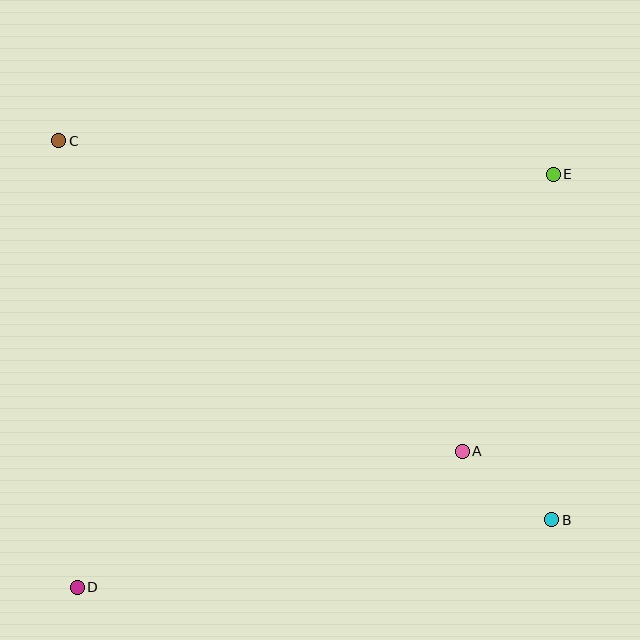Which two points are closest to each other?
Points A and B are closest to each other.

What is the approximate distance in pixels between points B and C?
The distance between B and C is approximately 622 pixels.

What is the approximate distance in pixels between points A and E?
The distance between A and E is approximately 292 pixels.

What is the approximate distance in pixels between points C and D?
The distance between C and D is approximately 447 pixels.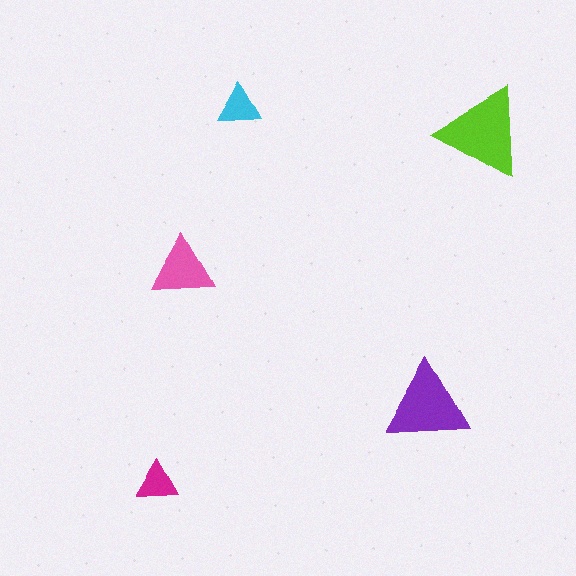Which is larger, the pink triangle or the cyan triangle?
The pink one.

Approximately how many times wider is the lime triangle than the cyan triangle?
About 2 times wider.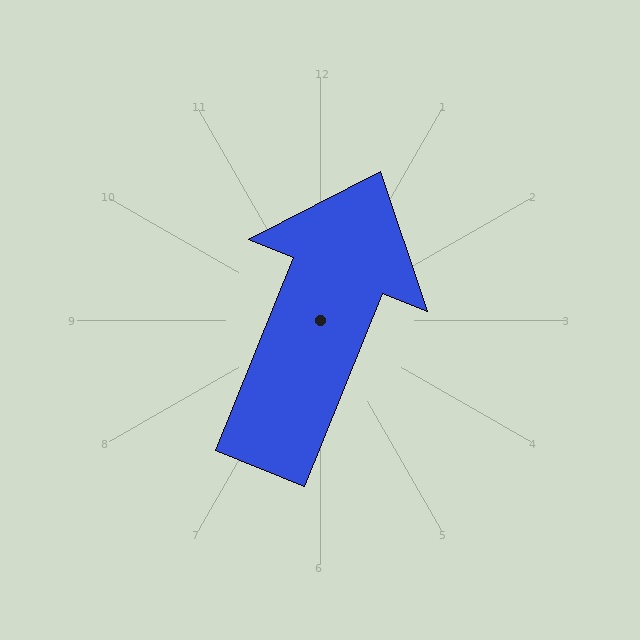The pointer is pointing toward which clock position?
Roughly 1 o'clock.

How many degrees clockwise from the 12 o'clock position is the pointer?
Approximately 22 degrees.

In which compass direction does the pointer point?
North.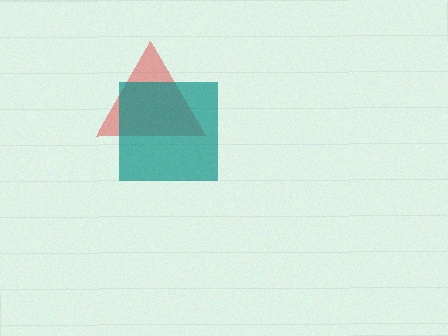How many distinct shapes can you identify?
There are 2 distinct shapes: a red triangle, a teal square.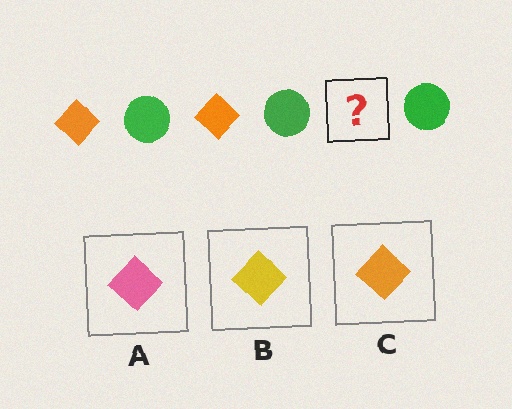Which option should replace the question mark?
Option C.